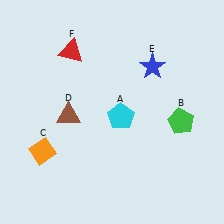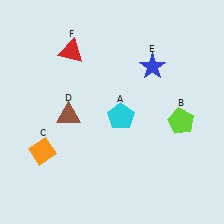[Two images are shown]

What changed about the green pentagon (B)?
In Image 1, B is green. In Image 2, it changed to lime.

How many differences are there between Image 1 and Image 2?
There is 1 difference between the two images.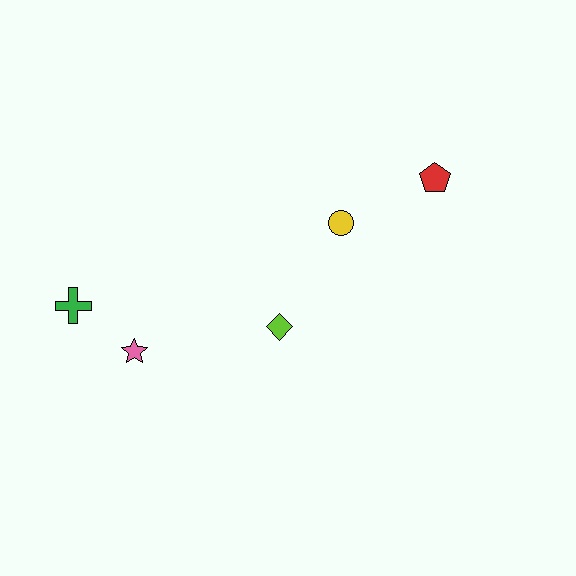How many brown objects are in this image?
There are no brown objects.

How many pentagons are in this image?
There is 1 pentagon.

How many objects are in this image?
There are 5 objects.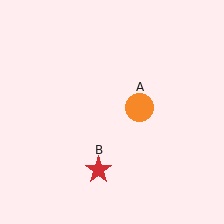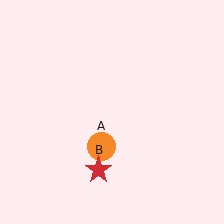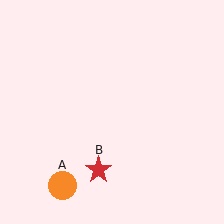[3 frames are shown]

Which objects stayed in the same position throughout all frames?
Red star (object B) remained stationary.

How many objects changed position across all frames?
1 object changed position: orange circle (object A).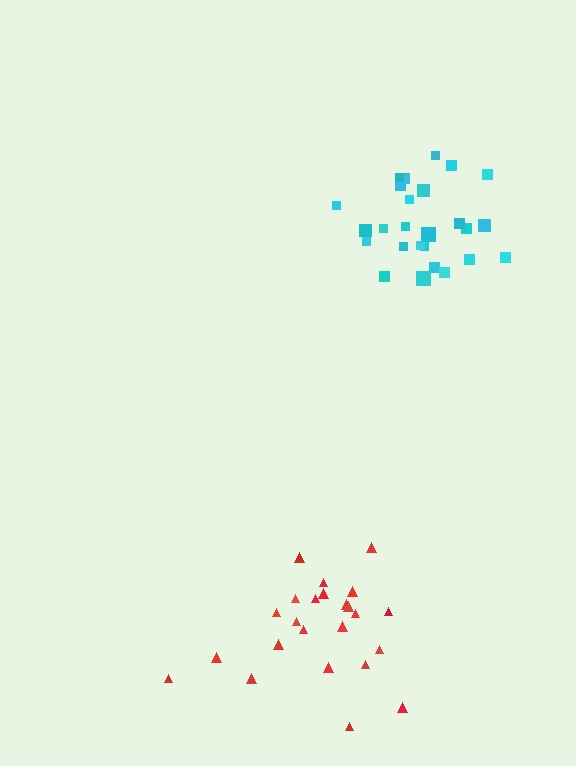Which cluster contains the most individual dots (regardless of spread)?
Cyan (26).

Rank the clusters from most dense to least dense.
cyan, red.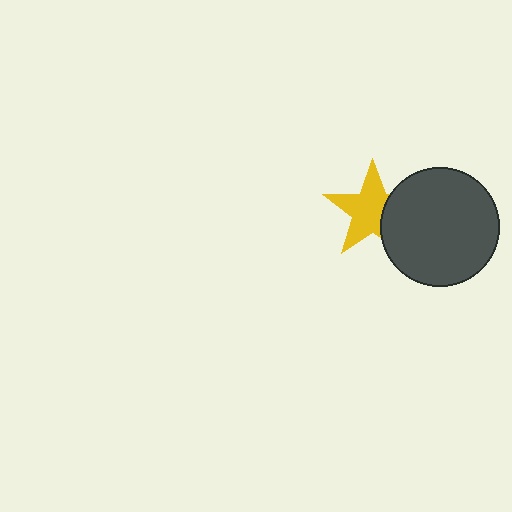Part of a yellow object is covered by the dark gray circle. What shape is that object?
It is a star.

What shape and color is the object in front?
The object in front is a dark gray circle.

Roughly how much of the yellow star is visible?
Most of it is visible (roughly 68%).